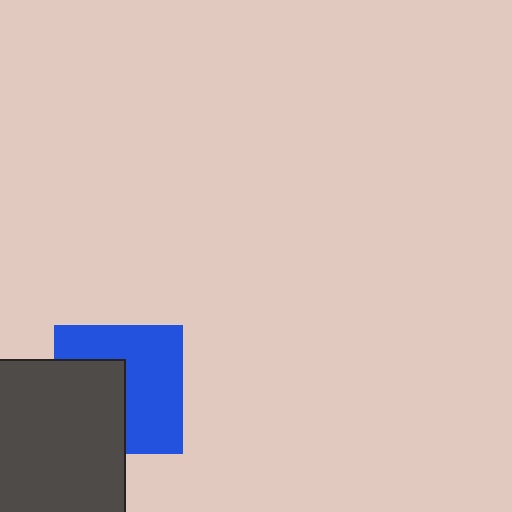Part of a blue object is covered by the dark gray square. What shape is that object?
It is a square.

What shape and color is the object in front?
The object in front is a dark gray square.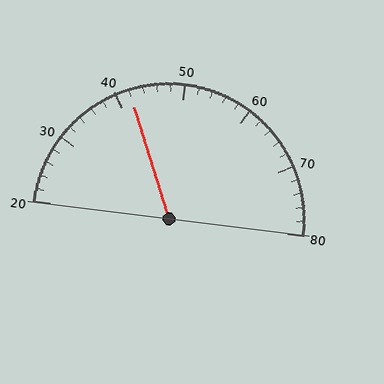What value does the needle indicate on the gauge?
The needle indicates approximately 42.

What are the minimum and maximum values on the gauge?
The gauge ranges from 20 to 80.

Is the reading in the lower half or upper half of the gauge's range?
The reading is in the lower half of the range (20 to 80).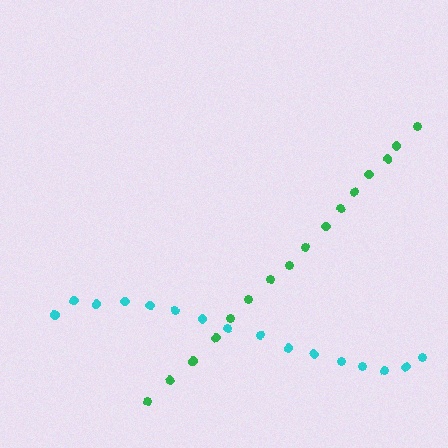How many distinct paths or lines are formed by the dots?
There are 2 distinct paths.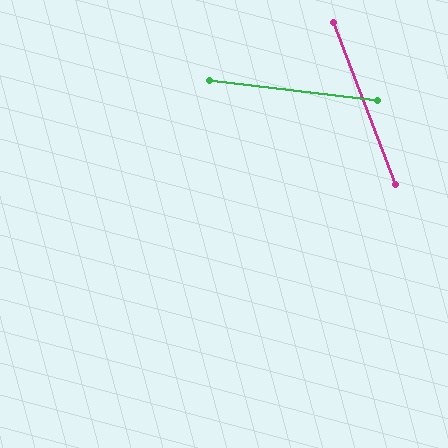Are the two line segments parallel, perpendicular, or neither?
Neither parallel nor perpendicular — they differ by about 62°.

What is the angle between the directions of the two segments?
Approximately 62 degrees.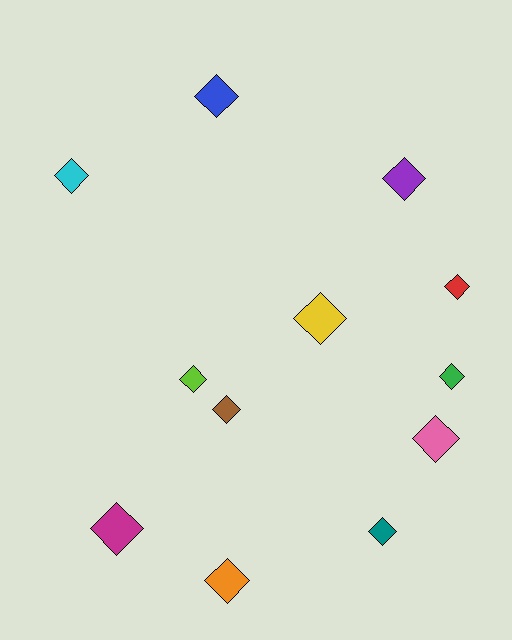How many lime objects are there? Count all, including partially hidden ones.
There is 1 lime object.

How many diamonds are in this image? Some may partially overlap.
There are 12 diamonds.